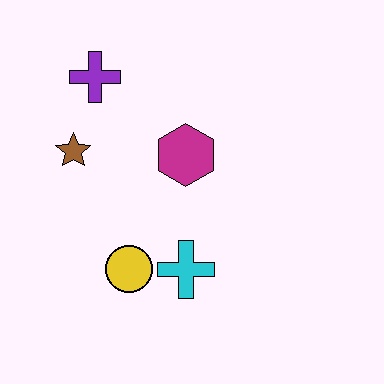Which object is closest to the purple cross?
The brown star is closest to the purple cross.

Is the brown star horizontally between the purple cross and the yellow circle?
No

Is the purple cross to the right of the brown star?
Yes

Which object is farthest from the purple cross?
The cyan cross is farthest from the purple cross.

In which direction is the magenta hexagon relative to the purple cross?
The magenta hexagon is to the right of the purple cross.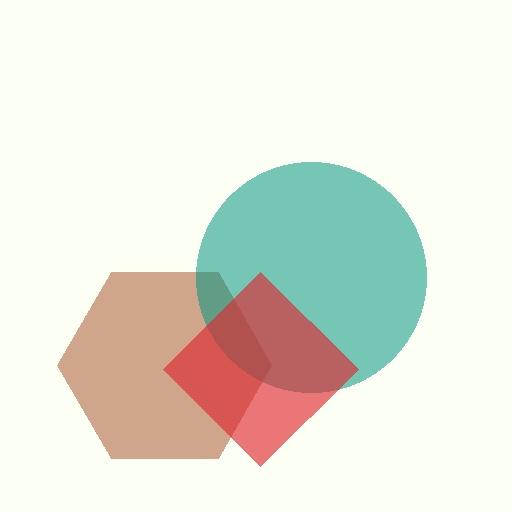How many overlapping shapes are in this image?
There are 3 overlapping shapes in the image.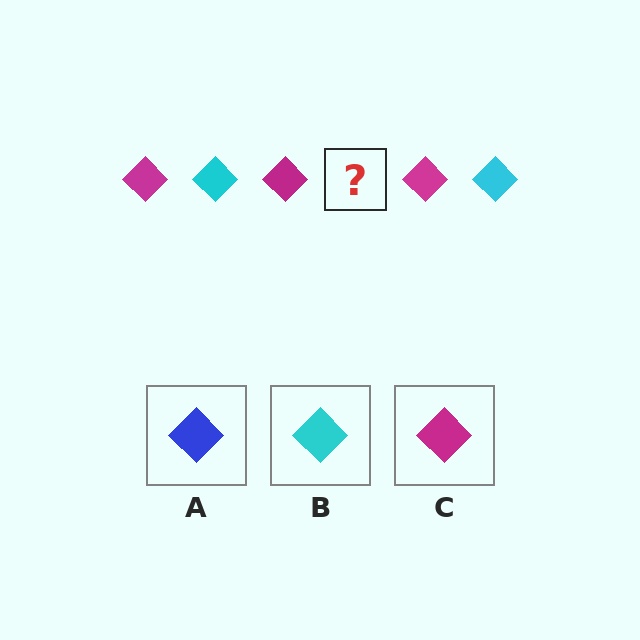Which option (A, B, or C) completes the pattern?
B.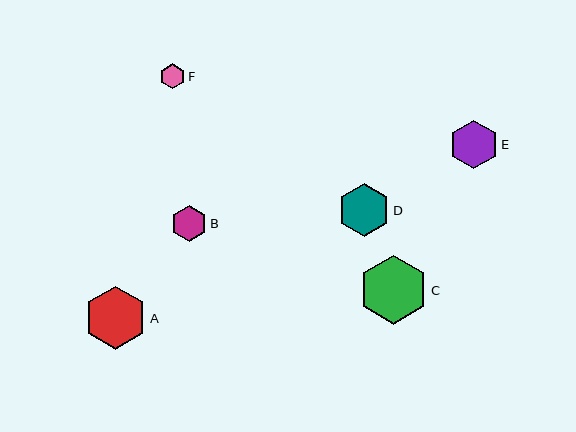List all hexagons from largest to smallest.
From largest to smallest: C, A, D, E, B, F.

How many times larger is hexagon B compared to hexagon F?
Hexagon B is approximately 1.5 times the size of hexagon F.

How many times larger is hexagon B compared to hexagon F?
Hexagon B is approximately 1.5 times the size of hexagon F.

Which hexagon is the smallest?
Hexagon F is the smallest with a size of approximately 25 pixels.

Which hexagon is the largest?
Hexagon C is the largest with a size of approximately 69 pixels.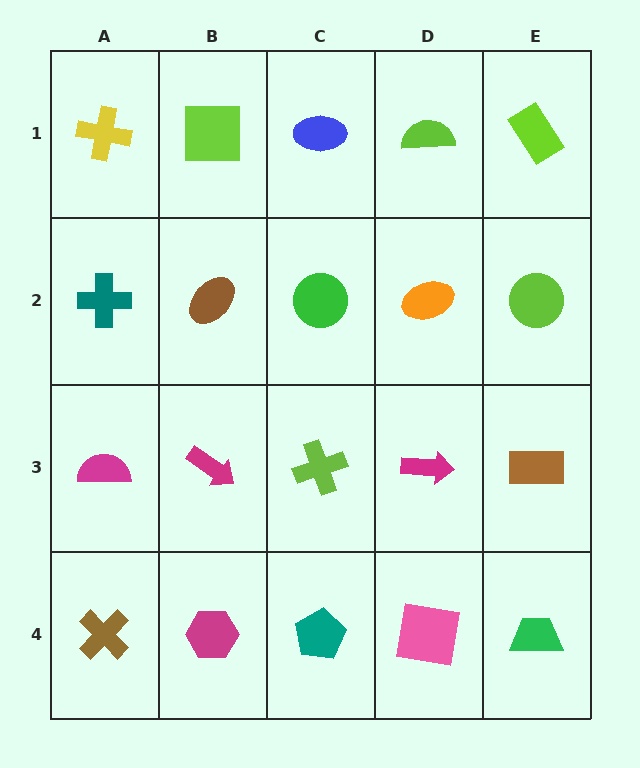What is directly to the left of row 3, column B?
A magenta semicircle.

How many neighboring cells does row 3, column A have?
3.